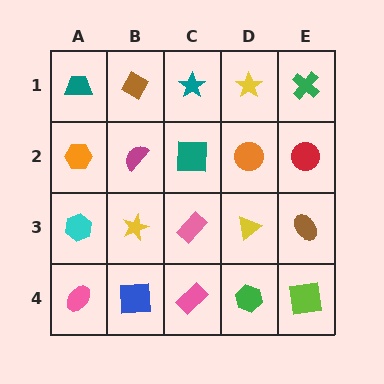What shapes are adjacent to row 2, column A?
A teal trapezoid (row 1, column A), a cyan hexagon (row 3, column A), a magenta semicircle (row 2, column B).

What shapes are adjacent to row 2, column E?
A green cross (row 1, column E), a brown ellipse (row 3, column E), an orange circle (row 2, column D).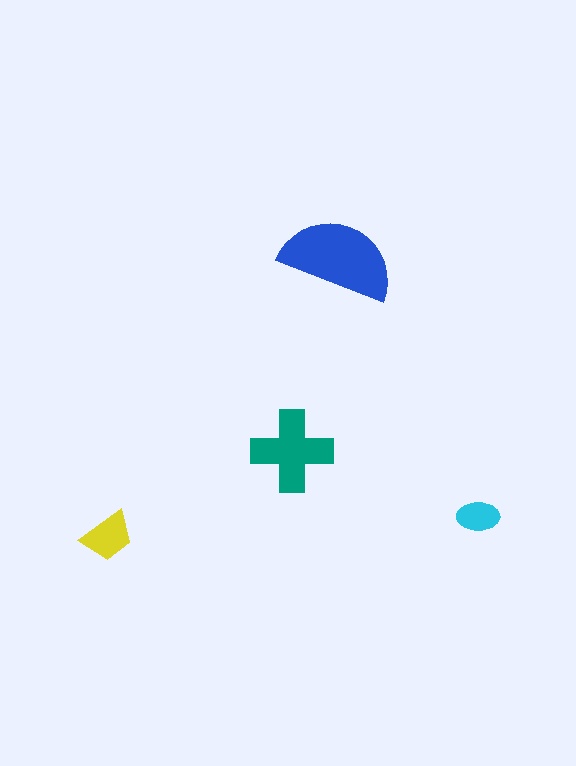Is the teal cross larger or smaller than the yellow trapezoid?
Larger.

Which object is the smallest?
The cyan ellipse.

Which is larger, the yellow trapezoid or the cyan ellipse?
The yellow trapezoid.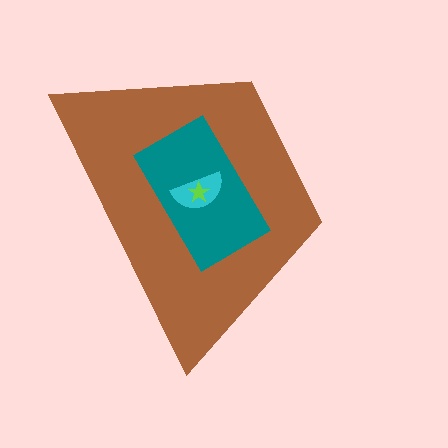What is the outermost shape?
The brown trapezoid.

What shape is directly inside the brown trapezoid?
The teal rectangle.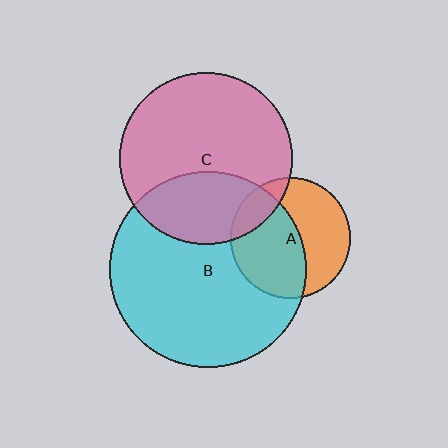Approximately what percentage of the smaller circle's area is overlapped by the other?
Approximately 30%.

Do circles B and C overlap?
Yes.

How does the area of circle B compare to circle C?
Approximately 1.3 times.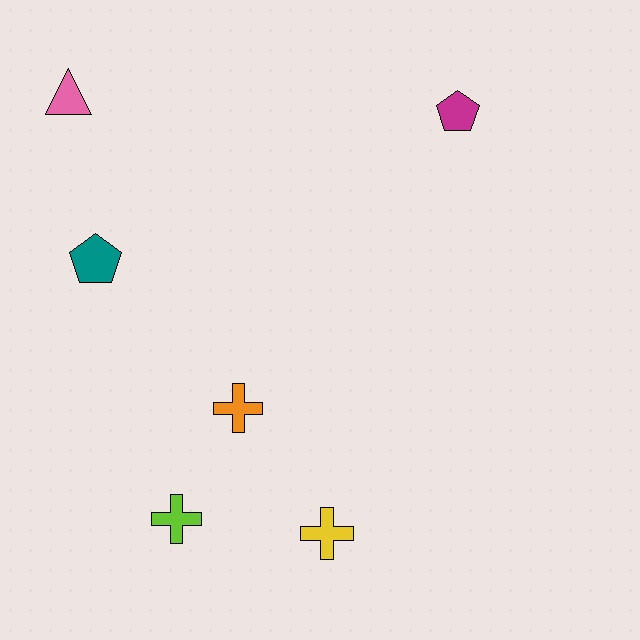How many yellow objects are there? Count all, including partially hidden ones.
There is 1 yellow object.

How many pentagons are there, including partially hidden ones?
There are 2 pentagons.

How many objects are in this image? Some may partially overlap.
There are 6 objects.